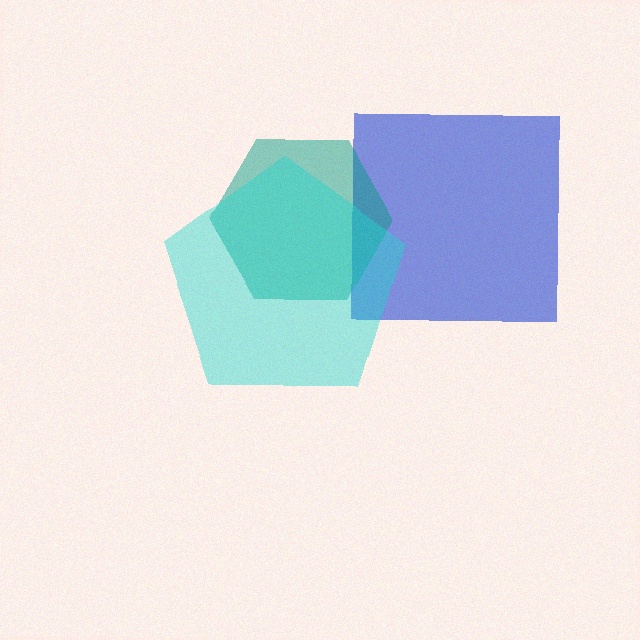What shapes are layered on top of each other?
The layered shapes are: a blue square, a teal hexagon, a cyan pentagon.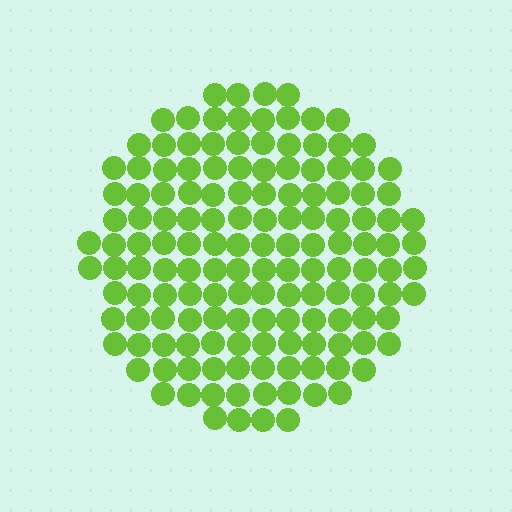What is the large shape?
The large shape is a circle.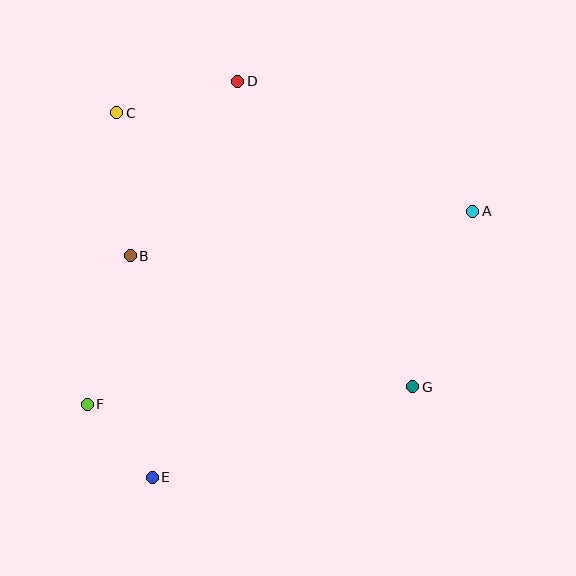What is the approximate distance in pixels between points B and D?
The distance between B and D is approximately 205 pixels.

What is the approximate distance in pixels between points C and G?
The distance between C and G is approximately 403 pixels.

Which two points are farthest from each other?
Points A and F are farthest from each other.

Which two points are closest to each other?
Points E and F are closest to each other.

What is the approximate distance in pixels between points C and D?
The distance between C and D is approximately 125 pixels.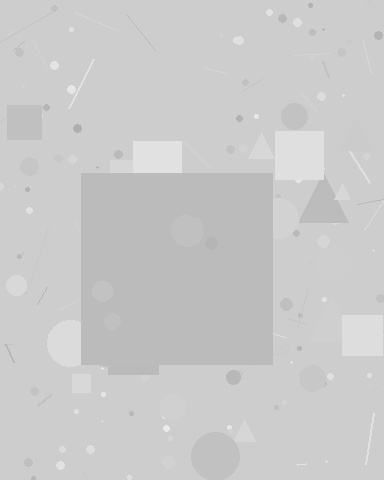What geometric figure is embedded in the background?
A square is embedded in the background.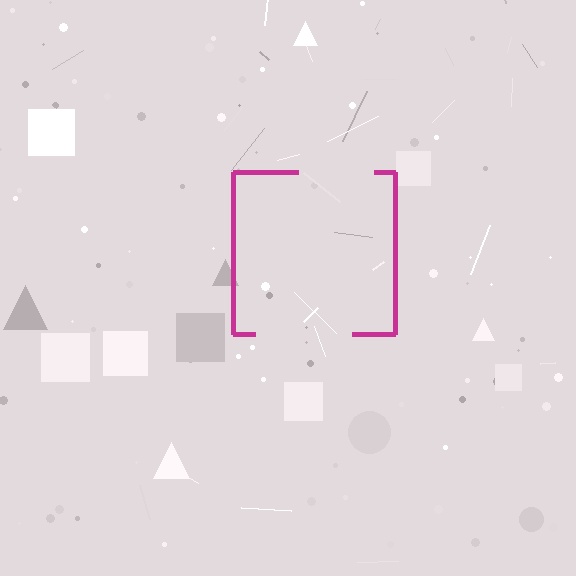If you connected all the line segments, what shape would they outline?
They would outline a square.